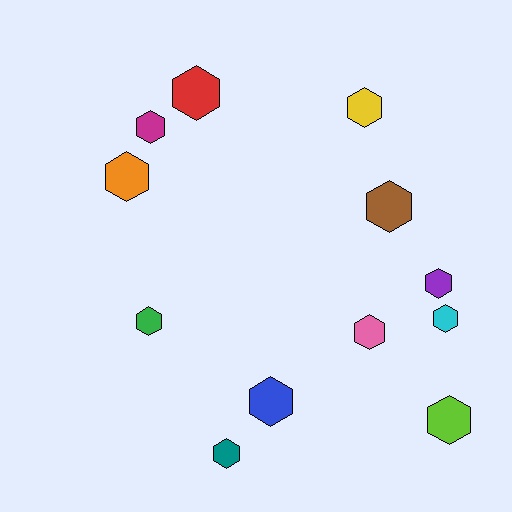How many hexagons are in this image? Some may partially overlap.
There are 12 hexagons.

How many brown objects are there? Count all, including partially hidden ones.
There is 1 brown object.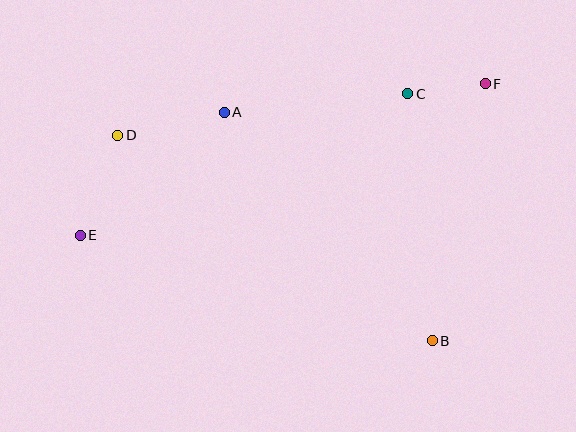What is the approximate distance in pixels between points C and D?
The distance between C and D is approximately 293 pixels.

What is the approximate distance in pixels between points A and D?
The distance between A and D is approximately 109 pixels.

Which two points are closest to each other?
Points C and F are closest to each other.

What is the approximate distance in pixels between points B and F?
The distance between B and F is approximately 262 pixels.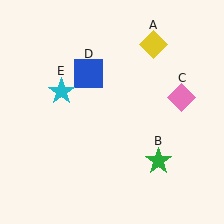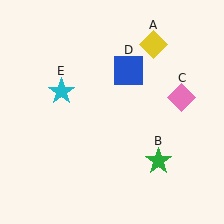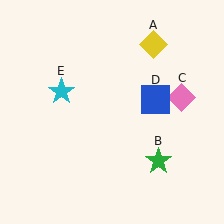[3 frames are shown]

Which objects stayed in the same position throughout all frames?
Yellow diamond (object A) and green star (object B) and pink diamond (object C) and cyan star (object E) remained stationary.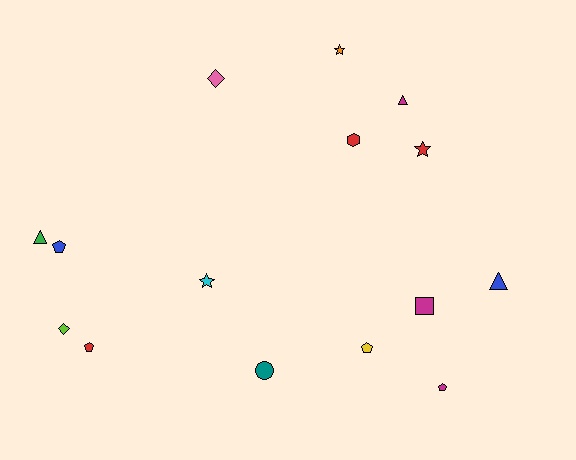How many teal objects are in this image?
There is 1 teal object.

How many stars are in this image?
There are 3 stars.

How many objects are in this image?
There are 15 objects.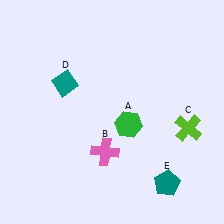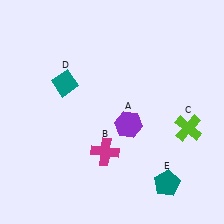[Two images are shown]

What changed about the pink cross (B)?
In Image 1, B is pink. In Image 2, it changed to magenta.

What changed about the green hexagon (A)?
In Image 1, A is green. In Image 2, it changed to purple.